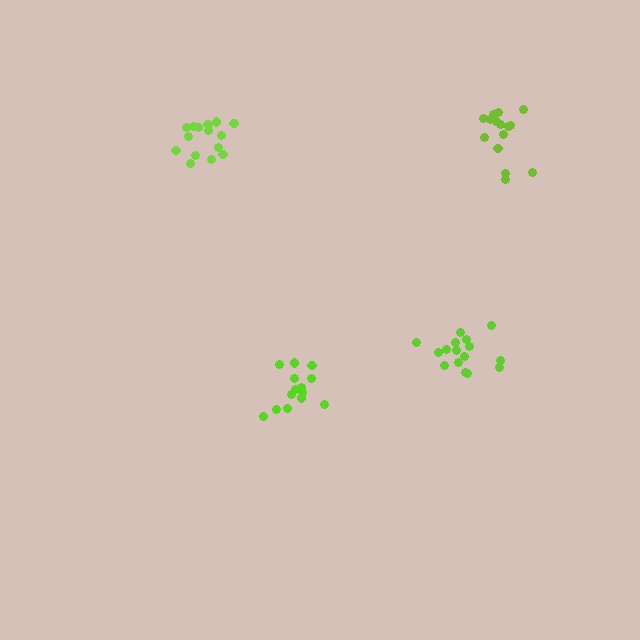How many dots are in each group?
Group 1: 16 dots, Group 2: 14 dots, Group 3: 16 dots, Group 4: 15 dots (61 total).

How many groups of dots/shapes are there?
There are 4 groups.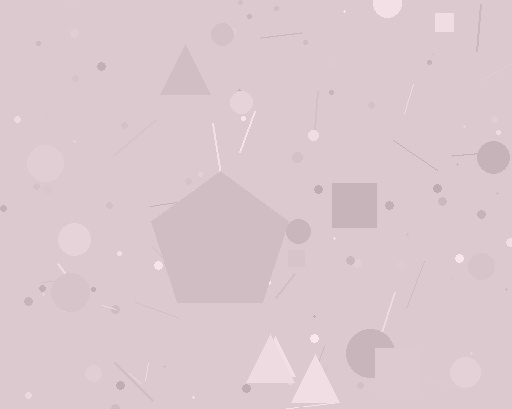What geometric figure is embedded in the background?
A pentagon is embedded in the background.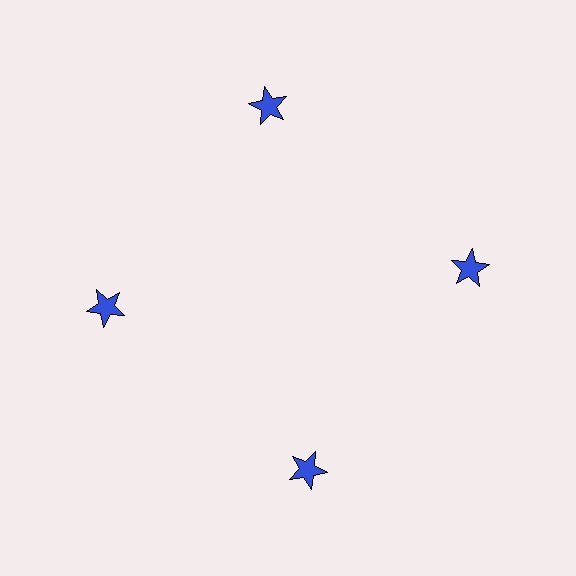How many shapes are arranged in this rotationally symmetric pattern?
There are 4 shapes, arranged in 4 groups of 1.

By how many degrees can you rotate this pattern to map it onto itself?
The pattern maps onto itself every 90 degrees of rotation.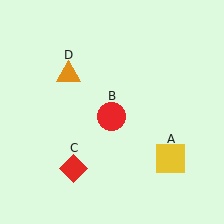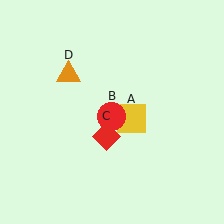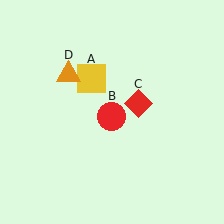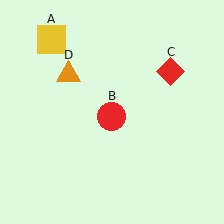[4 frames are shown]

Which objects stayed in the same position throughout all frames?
Red circle (object B) and orange triangle (object D) remained stationary.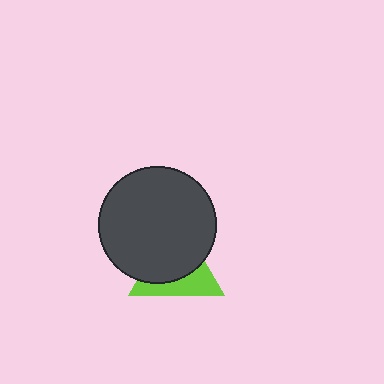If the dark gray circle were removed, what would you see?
You would see the complete lime triangle.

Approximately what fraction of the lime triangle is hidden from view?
Roughly 61% of the lime triangle is hidden behind the dark gray circle.